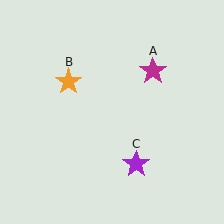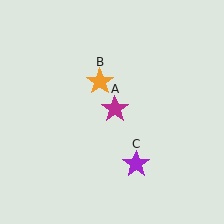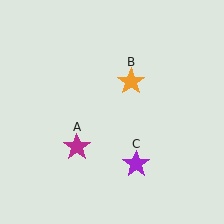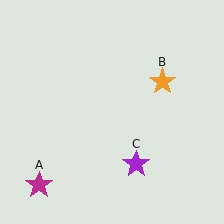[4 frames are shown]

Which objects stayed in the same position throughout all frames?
Purple star (object C) remained stationary.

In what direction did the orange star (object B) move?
The orange star (object B) moved right.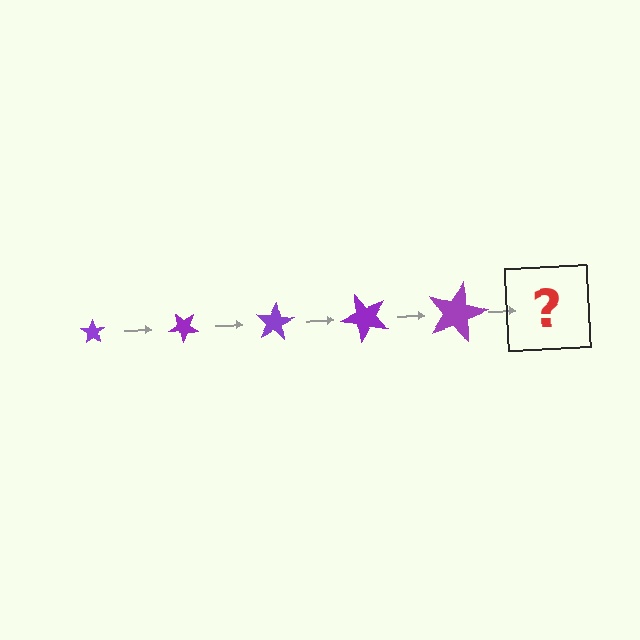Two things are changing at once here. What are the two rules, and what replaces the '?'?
The two rules are that the star grows larger each step and it rotates 40 degrees each step. The '?' should be a star, larger than the previous one and rotated 200 degrees from the start.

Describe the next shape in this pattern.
It should be a star, larger than the previous one and rotated 200 degrees from the start.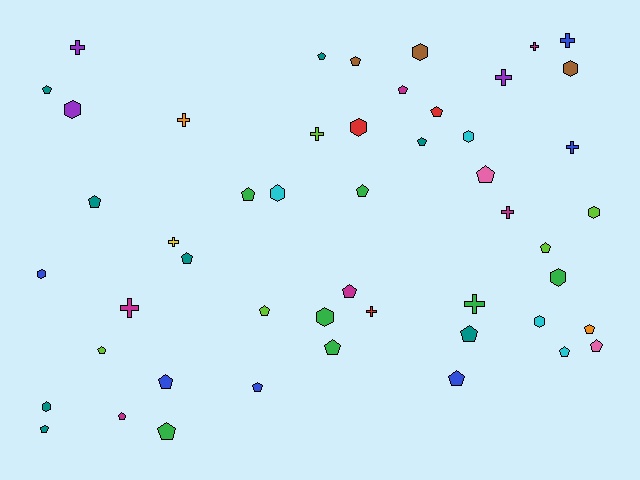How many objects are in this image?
There are 50 objects.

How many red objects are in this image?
There are 3 red objects.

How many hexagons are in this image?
There are 12 hexagons.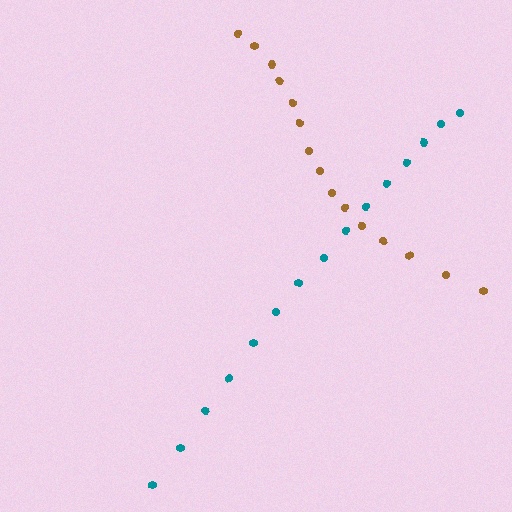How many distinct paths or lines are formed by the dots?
There are 2 distinct paths.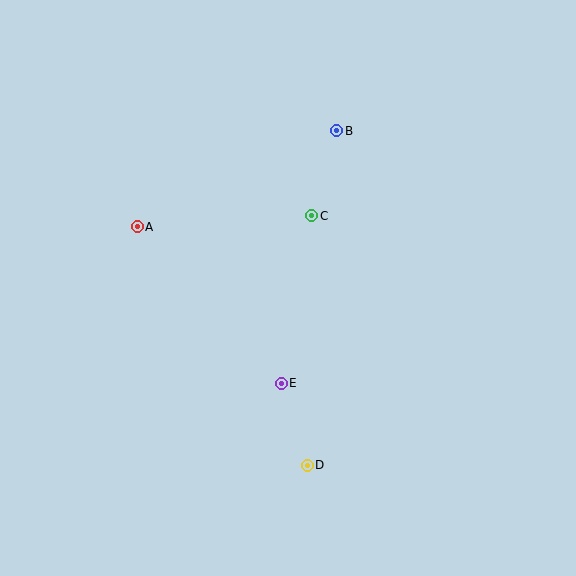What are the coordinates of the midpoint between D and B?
The midpoint between D and B is at (322, 298).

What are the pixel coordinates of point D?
Point D is at (307, 465).